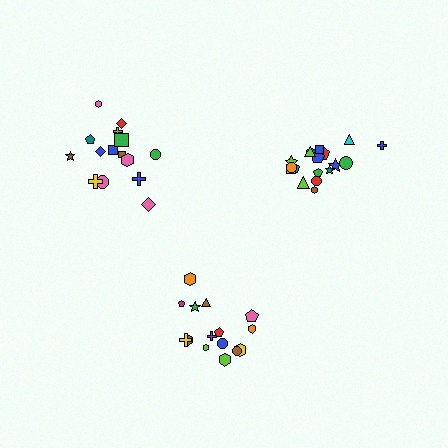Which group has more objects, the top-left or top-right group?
The top-right group.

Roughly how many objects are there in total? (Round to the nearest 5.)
Roughly 50 objects in total.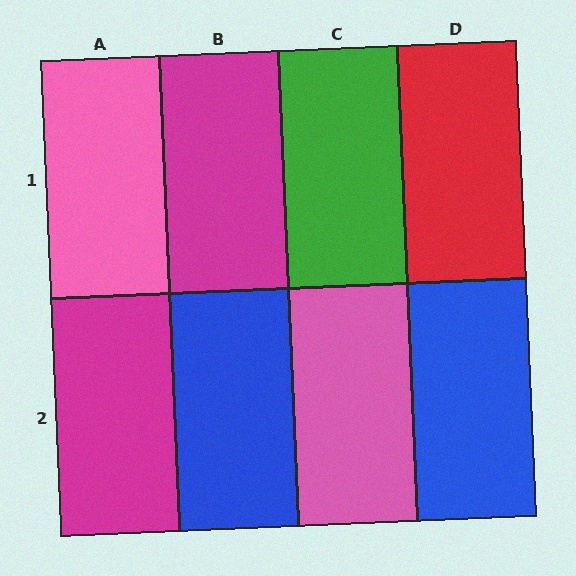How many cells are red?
1 cell is red.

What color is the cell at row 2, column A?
Magenta.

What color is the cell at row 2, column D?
Blue.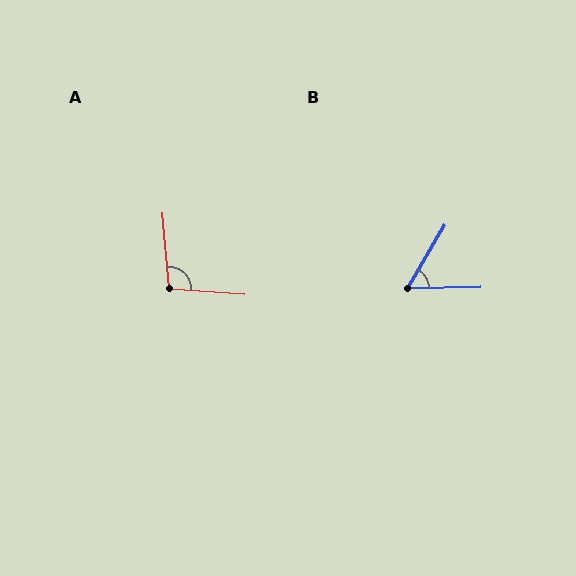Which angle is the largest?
A, at approximately 100 degrees.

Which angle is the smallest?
B, at approximately 58 degrees.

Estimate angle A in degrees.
Approximately 100 degrees.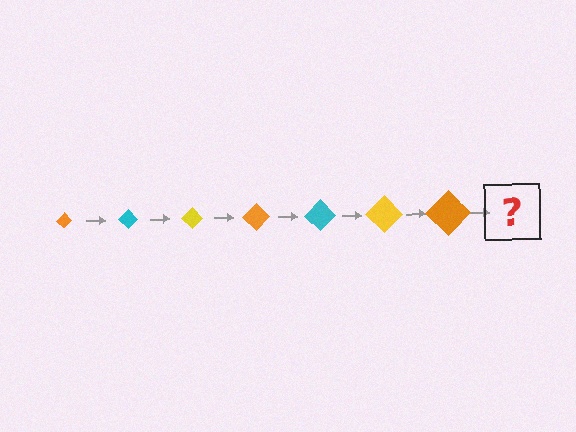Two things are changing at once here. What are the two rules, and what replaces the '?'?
The two rules are that the diamond grows larger each step and the color cycles through orange, cyan, and yellow. The '?' should be a cyan diamond, larger than the previous one.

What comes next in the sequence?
The next element should be a cyan diamond, larger than the previous one.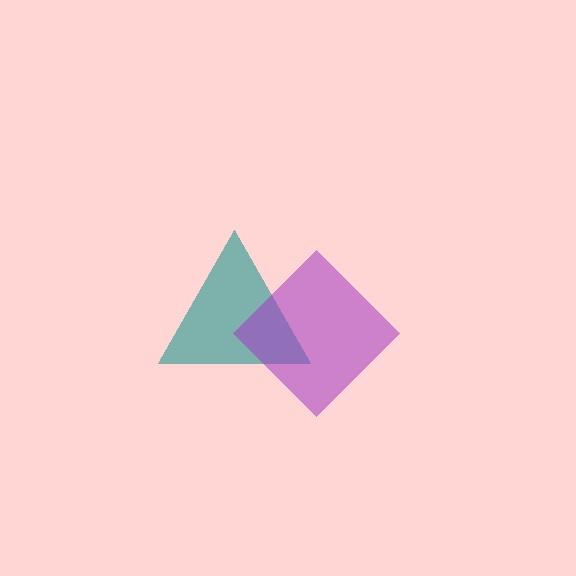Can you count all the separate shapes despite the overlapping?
Yes, there are 2 separate shapes.